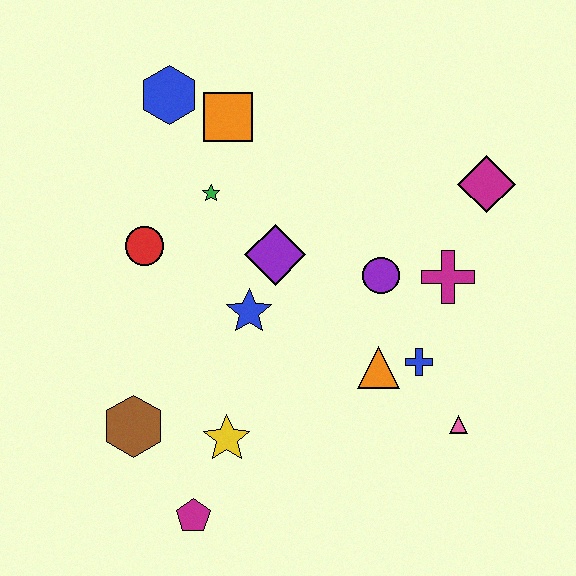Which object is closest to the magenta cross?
The purple circle is closest to the magenta cross.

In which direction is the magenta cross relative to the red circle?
The magenta cross is to the right of the red circle.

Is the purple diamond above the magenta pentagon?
Yes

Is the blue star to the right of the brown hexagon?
Yes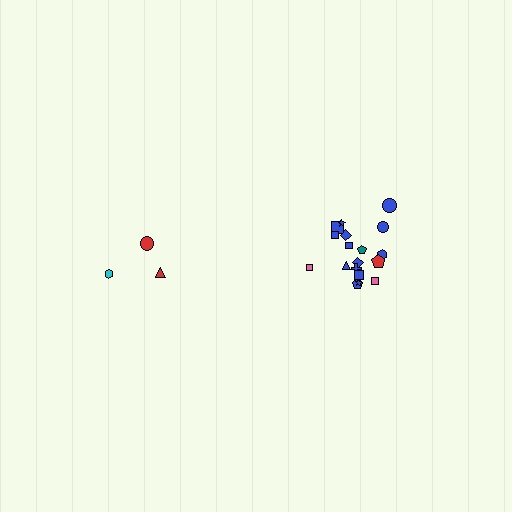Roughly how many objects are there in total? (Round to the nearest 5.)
Roughly 20 objects in total.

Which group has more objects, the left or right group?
The right group.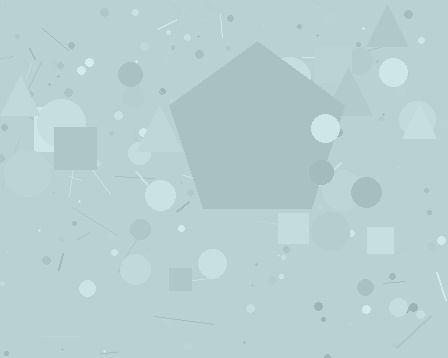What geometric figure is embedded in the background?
A pentagon is embedded in the background.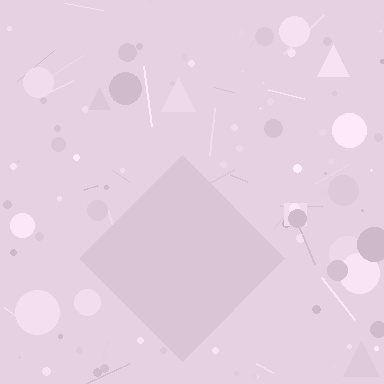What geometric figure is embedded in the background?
A diamond is embedded in the background.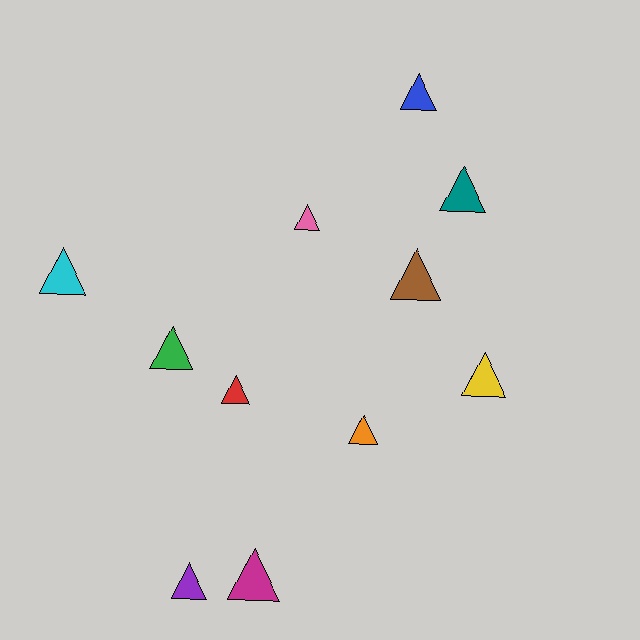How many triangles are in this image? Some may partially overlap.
There are 11 triangles.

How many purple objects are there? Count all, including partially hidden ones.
There is 1 purple object.